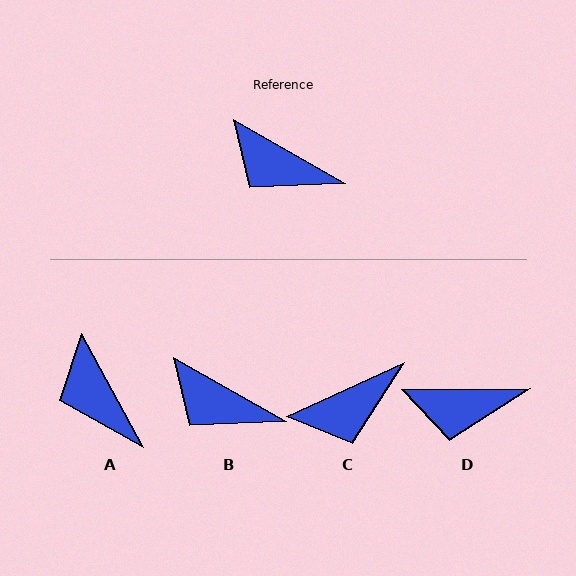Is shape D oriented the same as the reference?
No, it is off by about 30 degrees.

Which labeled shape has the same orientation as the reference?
B.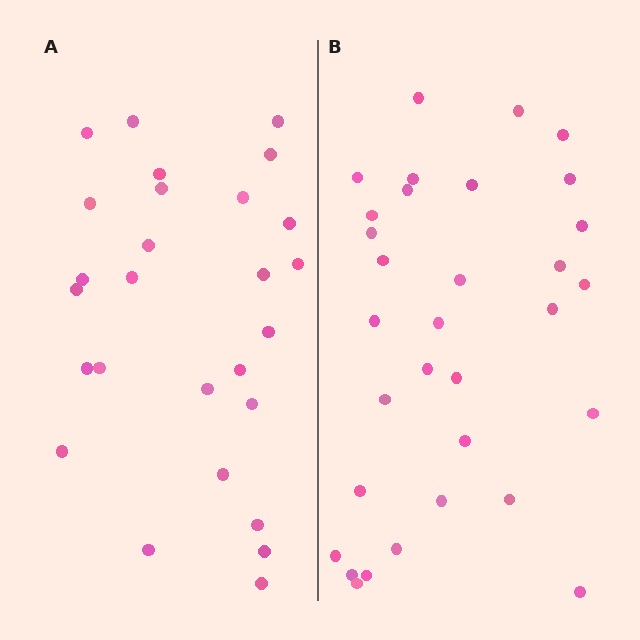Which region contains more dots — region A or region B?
Region B (the right region) has more dots.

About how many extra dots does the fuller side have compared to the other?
Region B has about 5 more dots than region A.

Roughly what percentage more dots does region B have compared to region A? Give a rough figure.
About 20% more.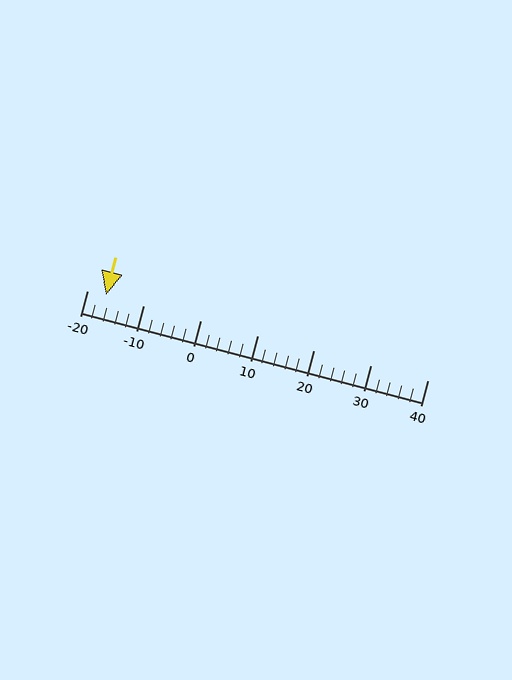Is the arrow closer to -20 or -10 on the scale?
The arrow is closer to -20.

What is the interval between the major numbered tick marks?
The major tick marks are spaced 10 units apart.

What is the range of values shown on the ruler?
The ruler shows values from -20 to 40.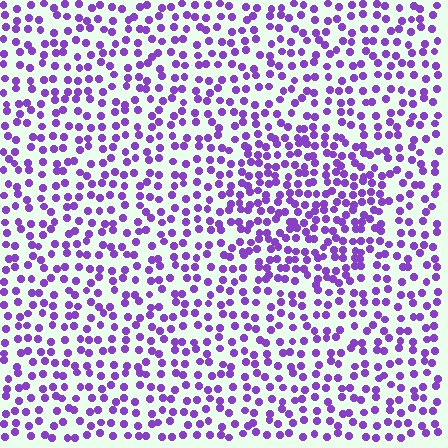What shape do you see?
I see a circle.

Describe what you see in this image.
The image contains small purple elements arranged at two different densities. A circle-shaped region is visible where the elements are more densely packed than the surrounding area.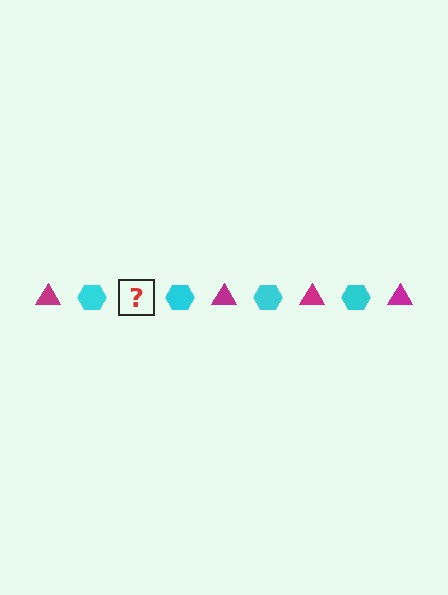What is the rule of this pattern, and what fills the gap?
The rule is that the pattern alternates between magenta triangle and cyan hexagon. The gap should be filled with a magenta triangle.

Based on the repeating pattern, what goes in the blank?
The blank should be a magenta triangle.